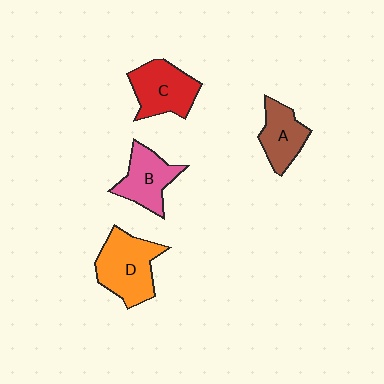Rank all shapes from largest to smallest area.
From largest to smallest: D (orange), C (red), B (pink), A (brown).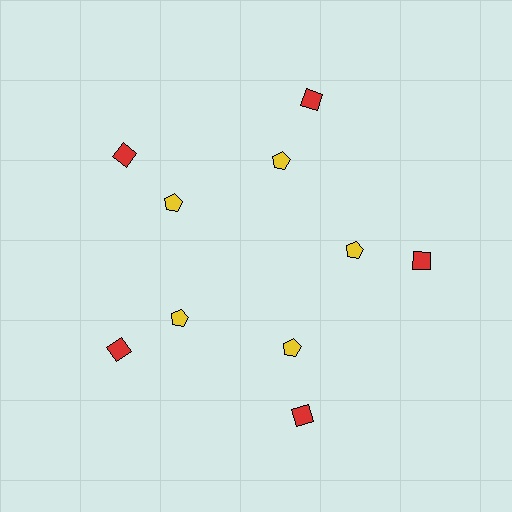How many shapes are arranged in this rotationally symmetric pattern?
There are 10 shapes, arranged in 5 groups of 2.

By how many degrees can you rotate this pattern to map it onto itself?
The pattern maps onto itself every 72 degrees of rotation.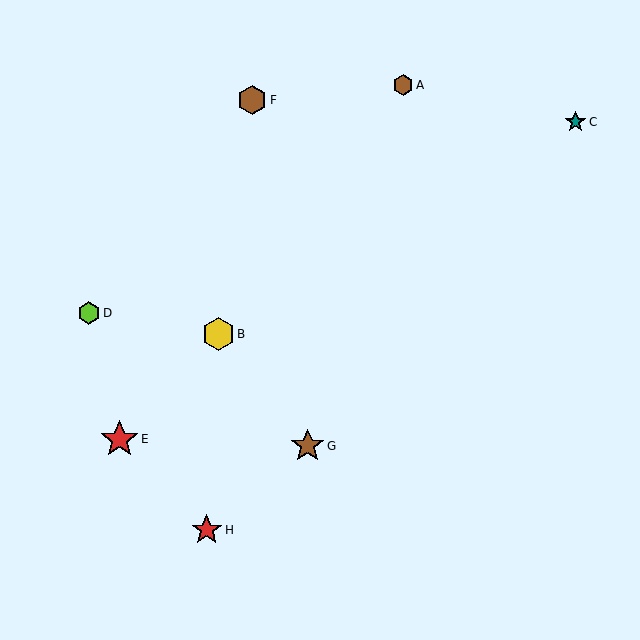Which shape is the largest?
The red star (labeled E) is the largest.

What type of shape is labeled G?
Shape G is a brown star.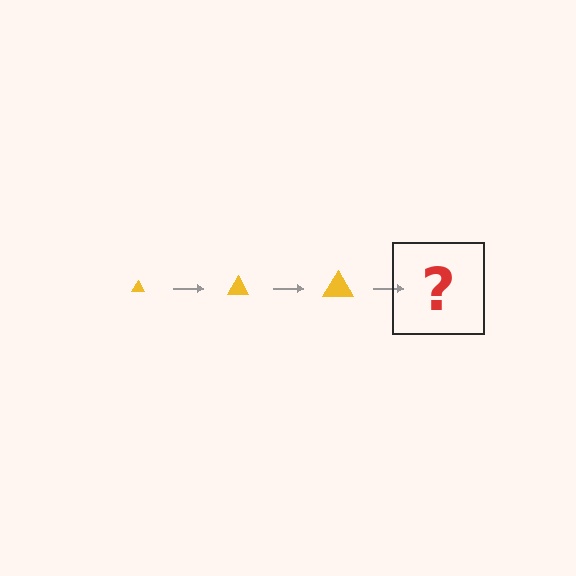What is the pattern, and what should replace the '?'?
The pattern is that the triangle gets progressively larger each step. The '?' should be a yellow triangle, larger than the previous one.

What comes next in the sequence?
The next element should be a yellow triangle, larger than the previous one.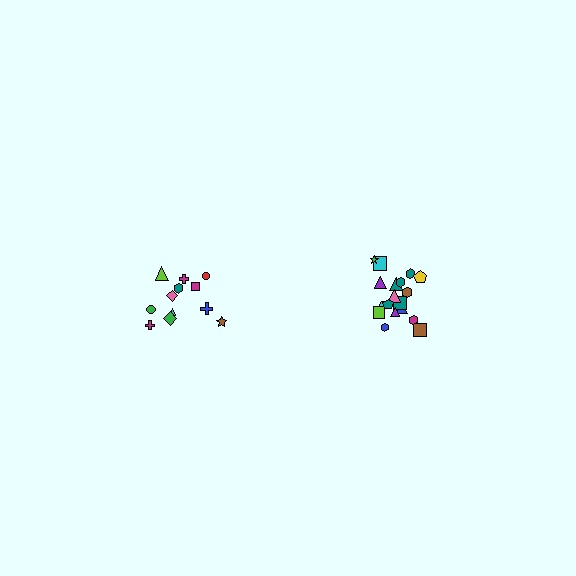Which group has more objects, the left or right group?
The right group.